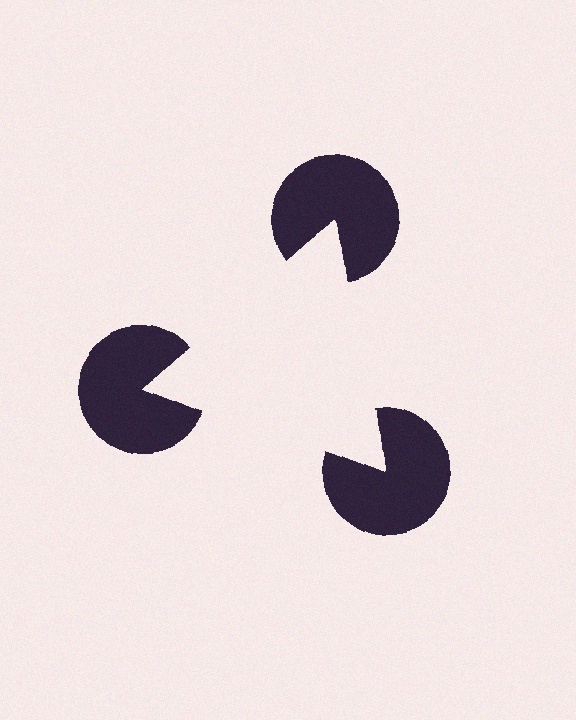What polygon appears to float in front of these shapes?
An illusory triangle — its edges are inferred from the aligned wedge cuts in the pac-man discs, not physically drawn.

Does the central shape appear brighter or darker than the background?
It typically appears slightly brighter than the background, even though no actual brightness change is drawn.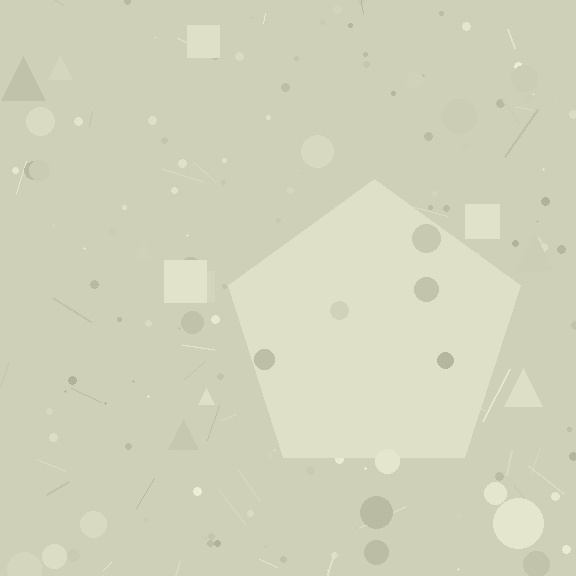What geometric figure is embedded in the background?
A pentagon is embedded in the background.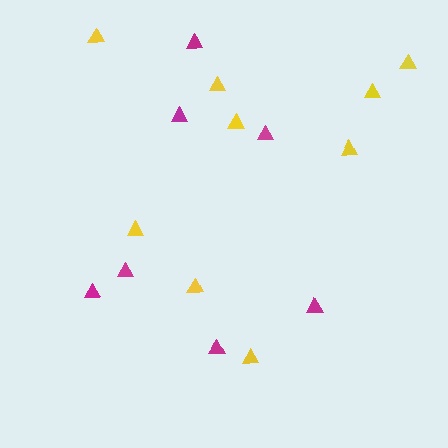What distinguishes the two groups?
There are 2 groups: one group of magenta triangles (7) and one group of yellow triangles (9).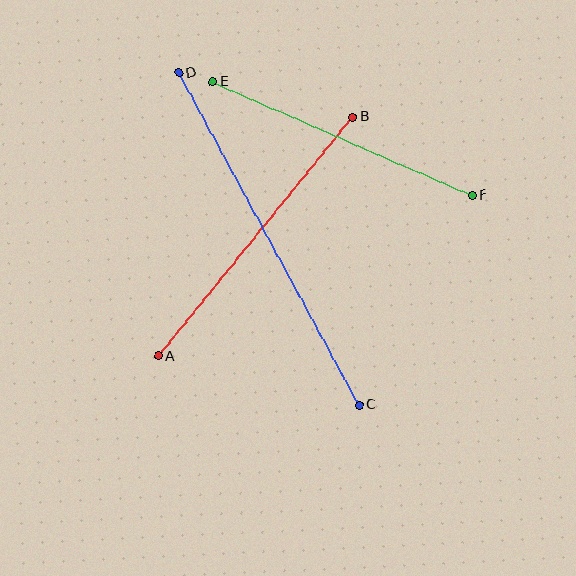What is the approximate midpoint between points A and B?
The midpoint is at approximately (256, 236) pixels.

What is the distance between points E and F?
The distance is approximately 283 pixels.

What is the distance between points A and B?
The distance is approximately 308 pixels.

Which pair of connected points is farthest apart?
Points C and D are farthest apart.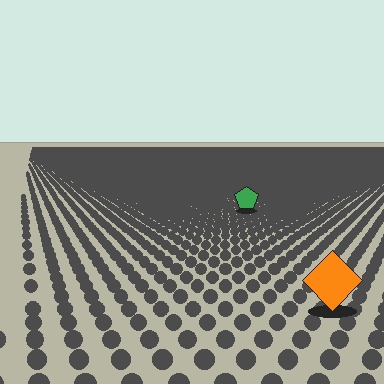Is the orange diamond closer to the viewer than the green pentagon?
Yes. The orange diamond is closer — you can tell from the texture gradient: the ground texture is coarser near it.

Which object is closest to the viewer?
The orange diamond is closest. The texture marks near it are larger and more spread out.